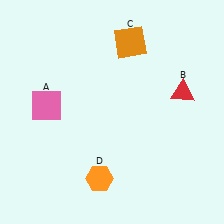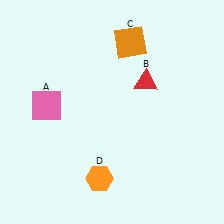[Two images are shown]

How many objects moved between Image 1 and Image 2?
1 object moved between the two images.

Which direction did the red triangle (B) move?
The red triangle (B) moved left.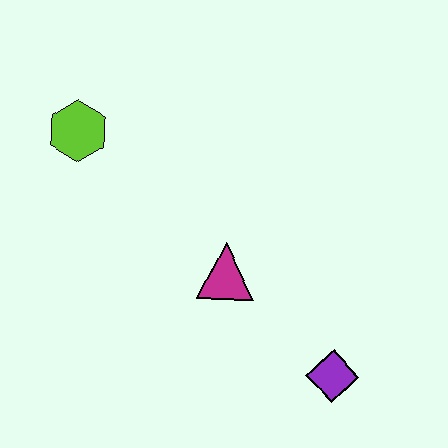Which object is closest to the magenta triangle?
The purple diamond is closest to the magenta triangle.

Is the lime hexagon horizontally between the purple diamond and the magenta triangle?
No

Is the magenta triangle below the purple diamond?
No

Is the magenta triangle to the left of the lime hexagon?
No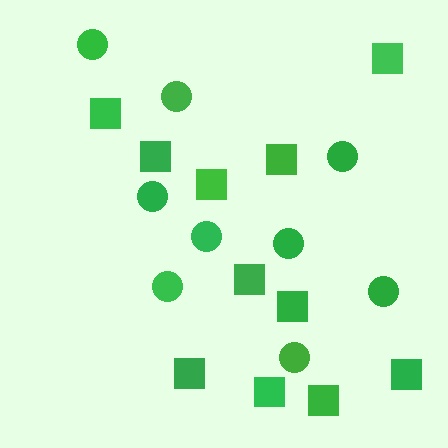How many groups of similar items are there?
There are 2 groups: one group of circles (9) and one group of squares (11).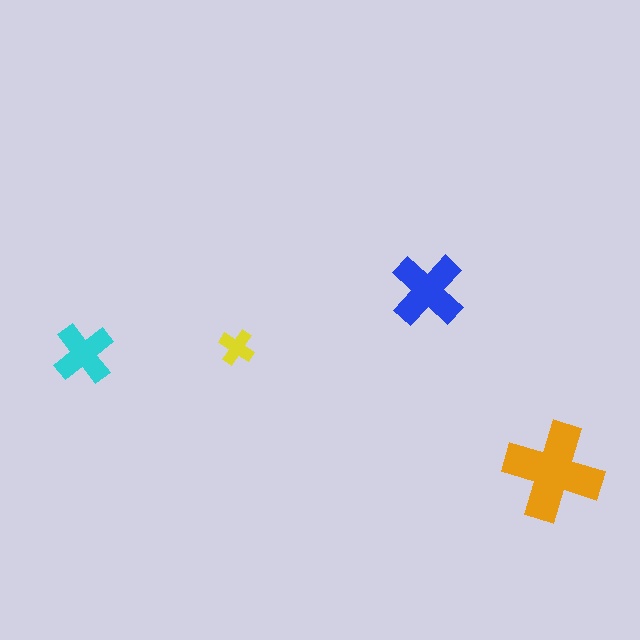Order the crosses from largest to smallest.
the orange one, the blue one, the cyan one, the yellow one.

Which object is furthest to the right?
The orange cross is rightmost.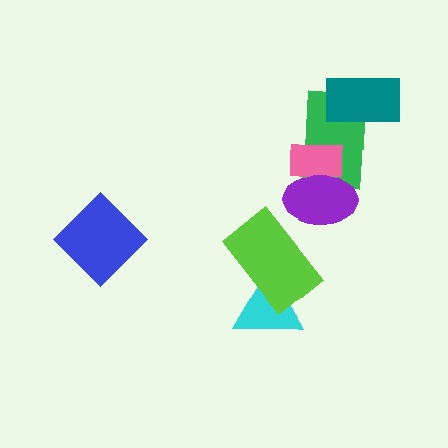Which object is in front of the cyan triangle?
The lime rectangle is in front of the cyan triangle.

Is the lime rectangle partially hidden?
No, no other shape covers it.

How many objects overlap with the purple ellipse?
2 objects overlap with the purple ellipse.